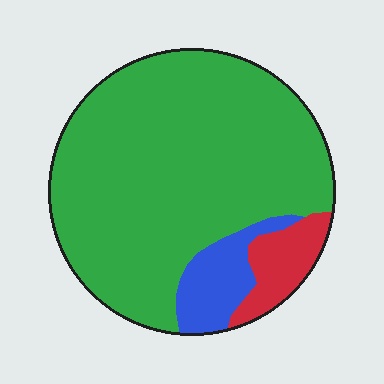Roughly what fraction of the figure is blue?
Blue covers 10% of the figure.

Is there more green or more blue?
Green.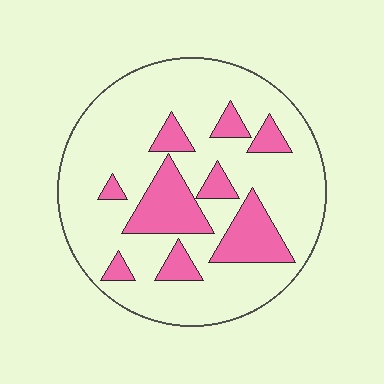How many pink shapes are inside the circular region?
9.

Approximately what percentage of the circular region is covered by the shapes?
Approximately 25%.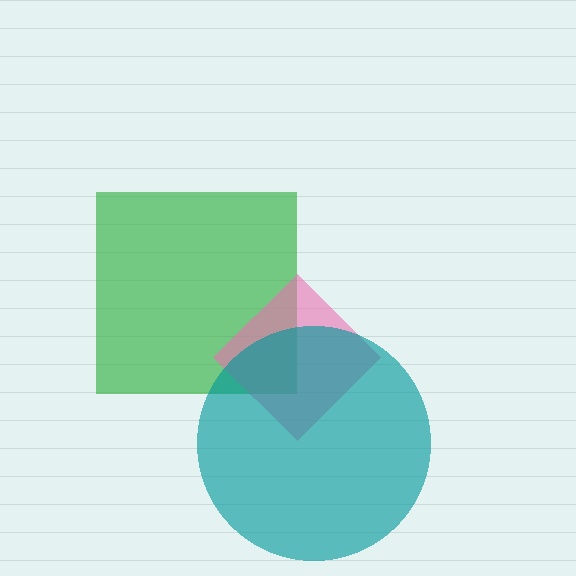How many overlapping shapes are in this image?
There are 3 overlapping shapes in the image.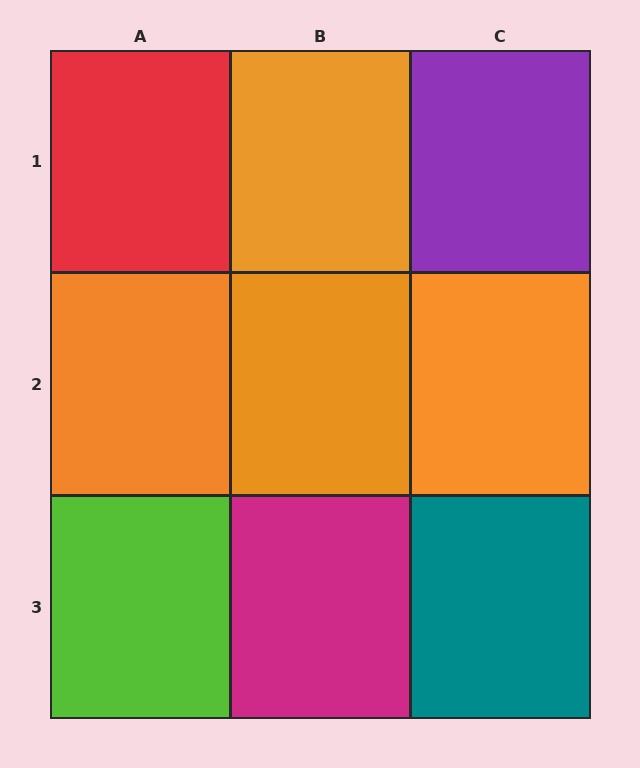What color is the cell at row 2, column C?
Orange.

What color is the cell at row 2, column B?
Orange.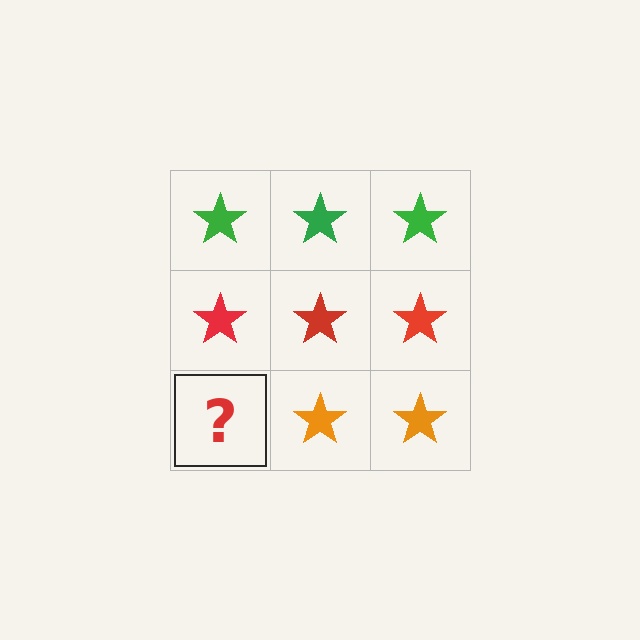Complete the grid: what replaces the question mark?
The question mark should be replaced with an orange star.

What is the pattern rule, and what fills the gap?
The rule is that each row has a consistent color. The gap should be filled with an orange star.